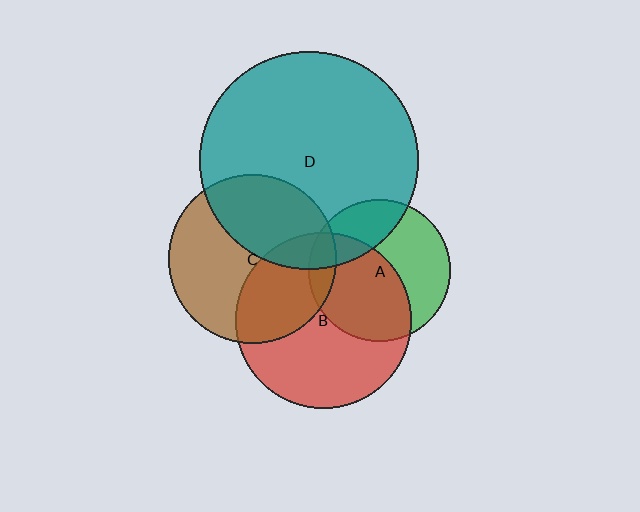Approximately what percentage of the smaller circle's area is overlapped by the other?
Approximately 10%.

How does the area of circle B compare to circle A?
Approximately 1.5 times.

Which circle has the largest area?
Circle D (teal).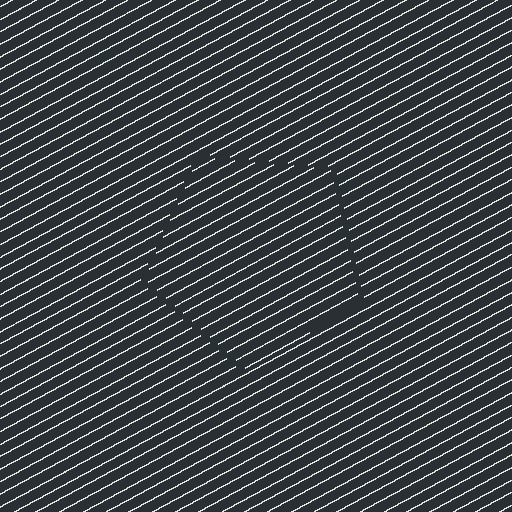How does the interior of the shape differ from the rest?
The interior of the shape contains the same grating, shifted by half a period — the contour is defined by the phase discontinuity where line-ends from the inner and outer gratings abut.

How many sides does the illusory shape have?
5 sides — the line-ends trace a pentagon.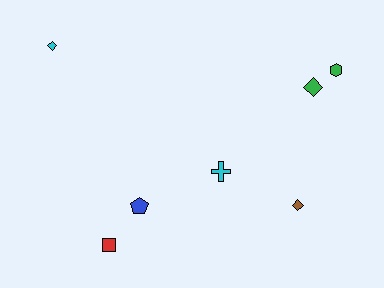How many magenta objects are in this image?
There are no magenta objects.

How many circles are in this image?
There are no circles.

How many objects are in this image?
There are 7 objects.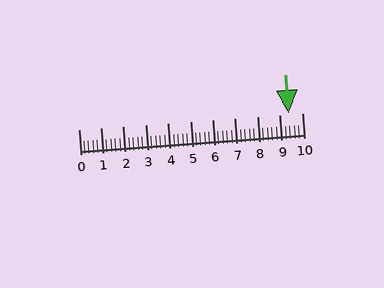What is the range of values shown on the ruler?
The ruler shows values from 0 to 10.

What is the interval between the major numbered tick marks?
The major tick marks are spaced 1 units apart.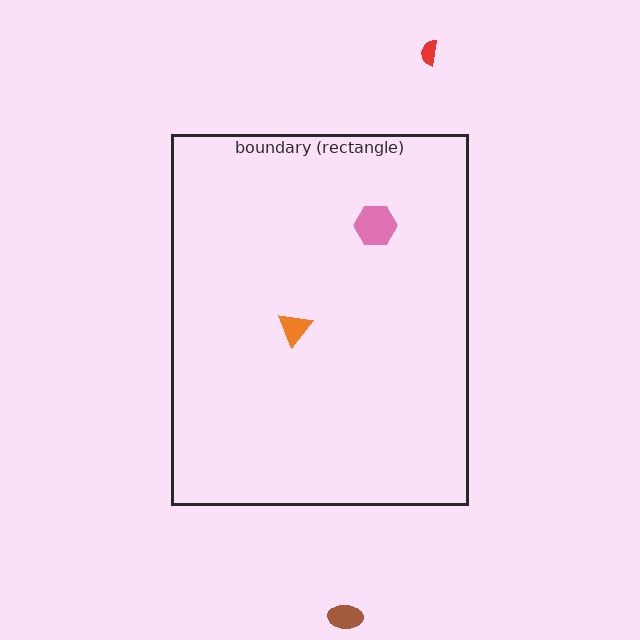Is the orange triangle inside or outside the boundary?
Inside.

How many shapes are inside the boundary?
2 inside, 2 outside.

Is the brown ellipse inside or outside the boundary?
Outside.